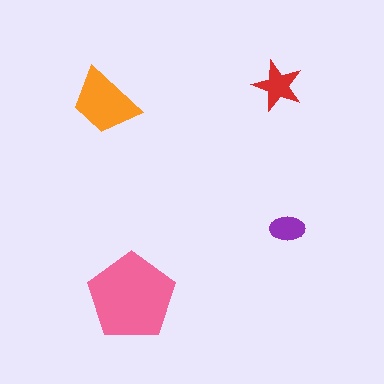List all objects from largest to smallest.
The pink pentagon, the orange trapezoid, the red star, the purple ellipse.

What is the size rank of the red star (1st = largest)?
3rd.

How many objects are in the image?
There are 4 objects in the image.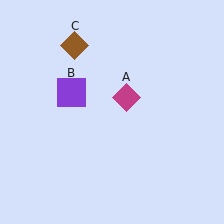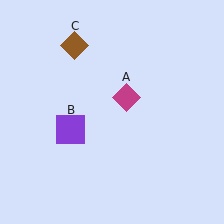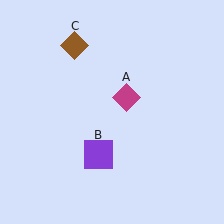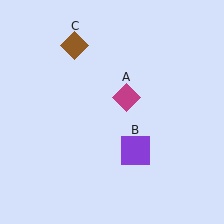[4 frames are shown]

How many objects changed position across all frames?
1 object changed position: purple square (object B).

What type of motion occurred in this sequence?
The purple square (object B) rotated counterclockwise around the center of the scene.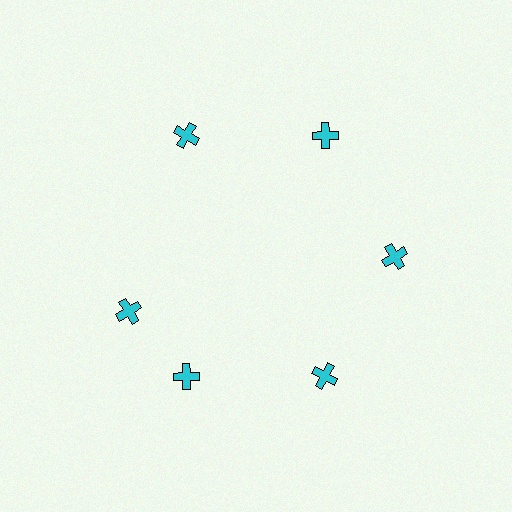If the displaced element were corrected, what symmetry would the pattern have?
It would have 6-fold rotational symmetry — the pattern would map onto itself every 60 degrees.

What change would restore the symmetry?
The symmetry would be restored by rotating it back into even spacing with its neighbors so that all 6 crosses sit at equal angles and equal distance from the center.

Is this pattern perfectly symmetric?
No. The 6 cyan crosses are arranged in a ring, but one element near the 9 o'clock position is rotated out of alignment along the ring, breaking the 6-fold rotational symmetry.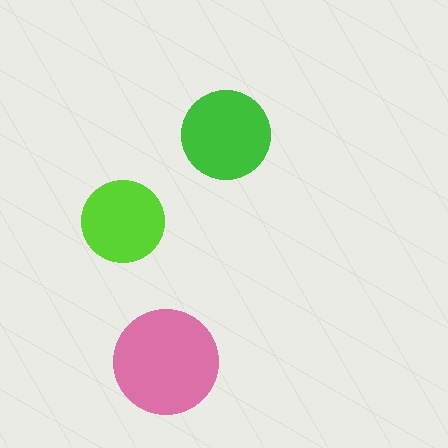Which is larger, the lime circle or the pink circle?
The pink one.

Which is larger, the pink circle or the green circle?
The pink one.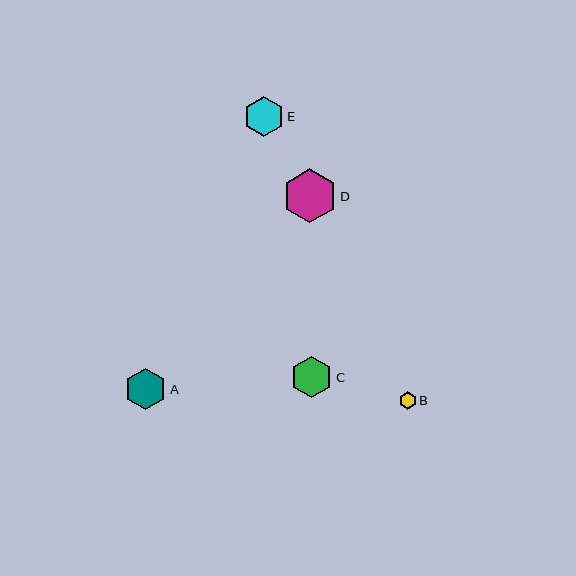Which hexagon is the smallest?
Hexagon B is the smallest with a size of approximately 17 pixels.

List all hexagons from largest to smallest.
From largest to smallest: D, C, A, E, B.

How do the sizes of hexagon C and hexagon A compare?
Hexagon C and hexagon A are approximately the same size.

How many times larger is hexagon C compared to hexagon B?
Hexagon C is approximately 2.4 times the size of hexagon B.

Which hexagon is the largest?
Hexagon D is the largest with a size of approximately 54 pixels.